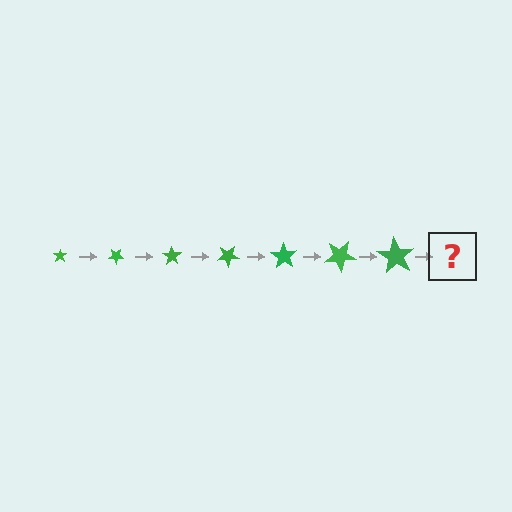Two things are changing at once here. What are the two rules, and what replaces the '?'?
The two rules are that the star grows larger each step and it rotates 35 degrees each step. The '?' should be a star, larger than the previous one and rotated 245 degrees from the start.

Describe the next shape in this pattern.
It should be a star, larger than the previous one and rotated 245 degrees from the start.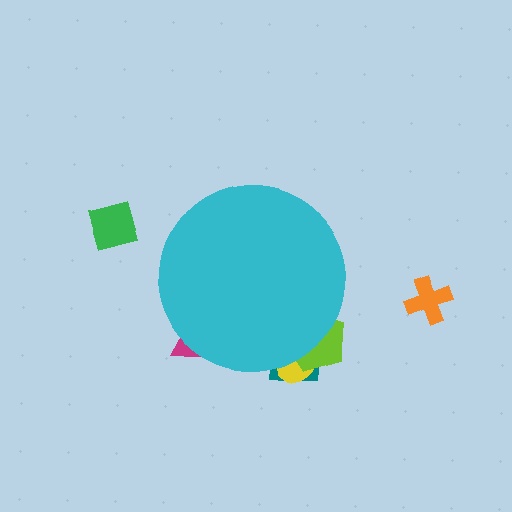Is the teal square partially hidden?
Yes, the teal square is partially hidden behind the cyan circle.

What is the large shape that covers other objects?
A cyan circle.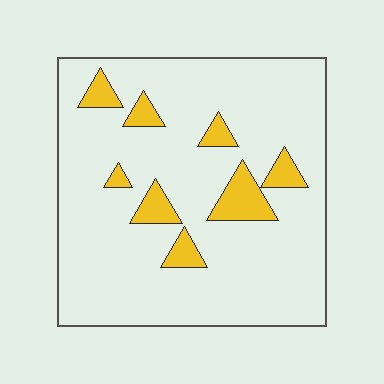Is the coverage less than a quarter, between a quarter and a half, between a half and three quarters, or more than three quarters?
Less than a quarter.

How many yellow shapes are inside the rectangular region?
8.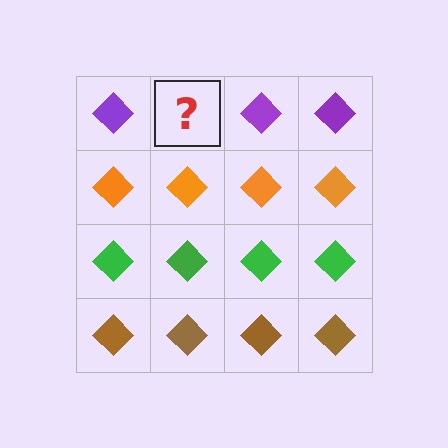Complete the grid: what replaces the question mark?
The question mark should be replaced with a purple diamond.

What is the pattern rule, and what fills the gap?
The rule is that each row has a consistent color. The gap should be filled with a purple diamond.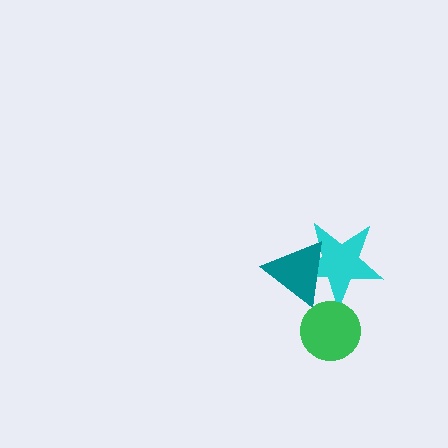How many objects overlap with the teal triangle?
1 object overlaps with the teal triangle.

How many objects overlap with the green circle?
0 objects overlap with the green circle.